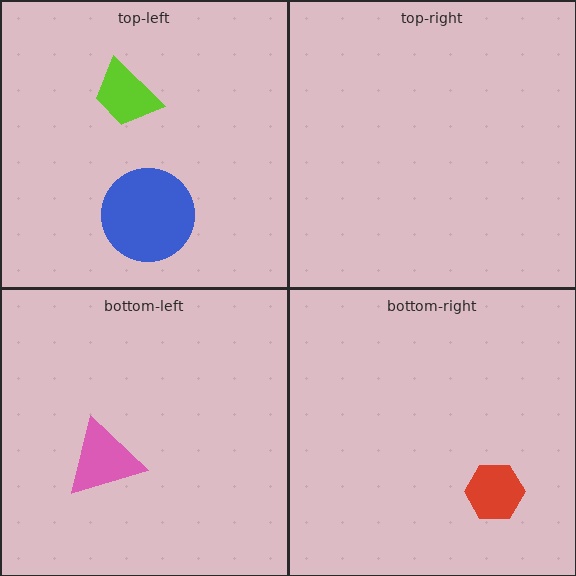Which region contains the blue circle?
The top-left region.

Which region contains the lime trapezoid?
The top-left region.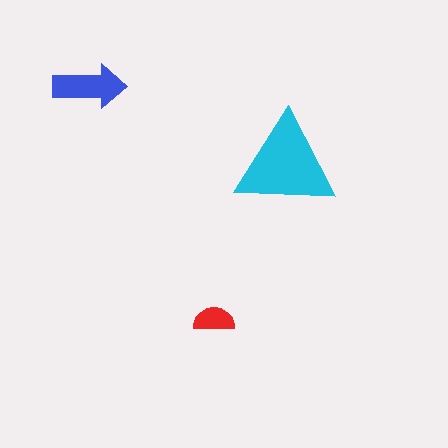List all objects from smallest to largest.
The red semicircle, the blue arrow, the cyan triangle.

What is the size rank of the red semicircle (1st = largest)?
3rd.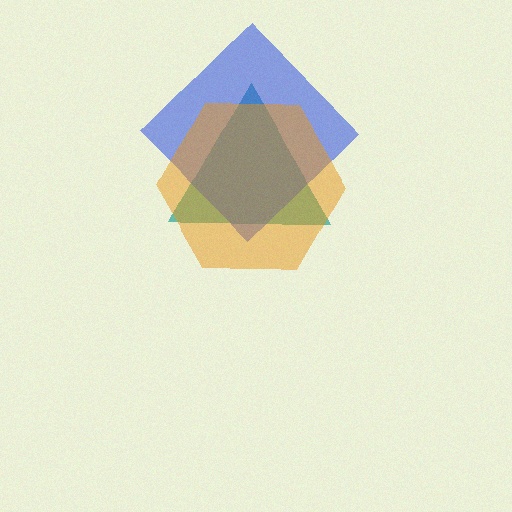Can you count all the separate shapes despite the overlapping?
Yes, there are 3 separate shapes.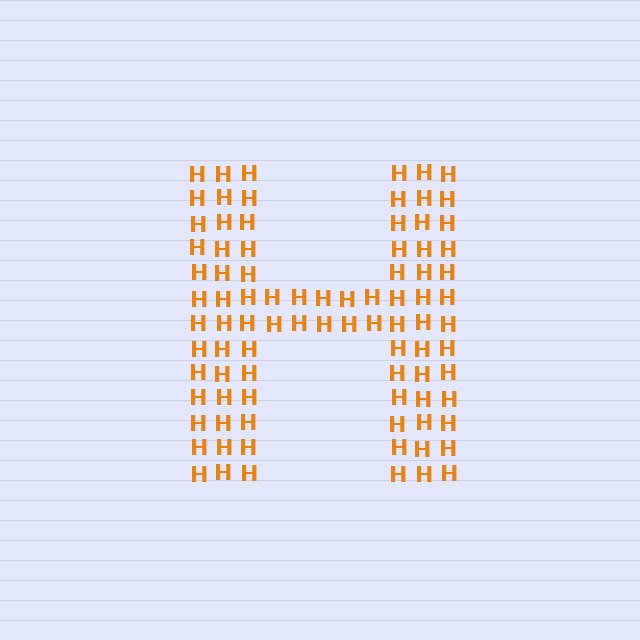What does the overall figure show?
The overall figure shows the letter H.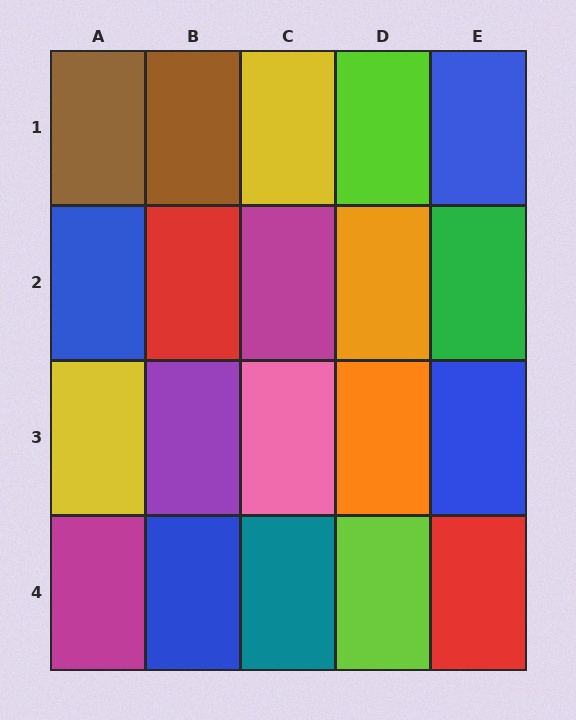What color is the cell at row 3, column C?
Pink.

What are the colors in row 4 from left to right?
Magenta, blue, teal, lime, red.